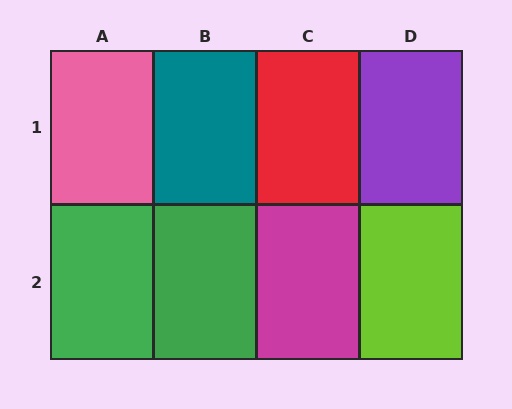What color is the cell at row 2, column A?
Green.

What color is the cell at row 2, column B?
Green.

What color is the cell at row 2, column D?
Lime.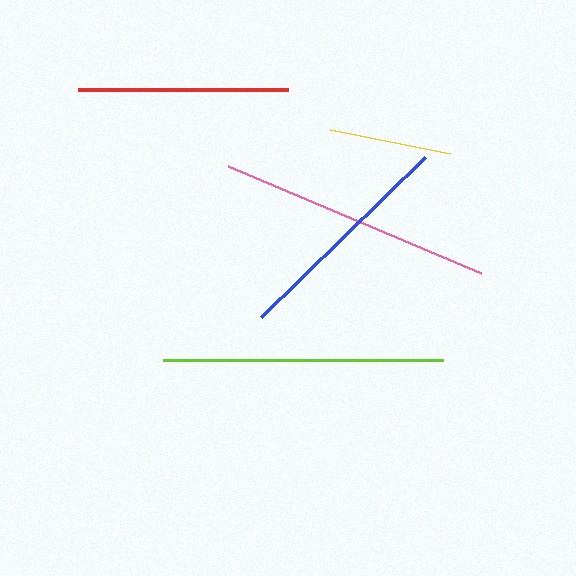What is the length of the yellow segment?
The yellow segment is approximately 122 pixels long.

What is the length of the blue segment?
The blue segment is approximately 229 pixels long.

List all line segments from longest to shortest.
From longest to shortest: lime, pink, blue, red, yellow.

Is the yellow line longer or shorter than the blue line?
The blue line is longer than the yellow line.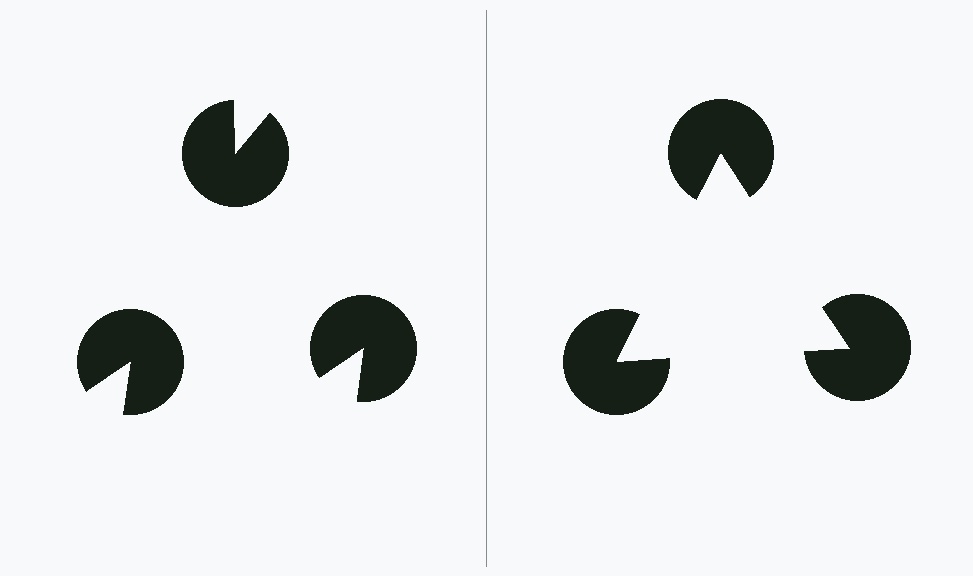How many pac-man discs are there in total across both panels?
6 — 3 on each side.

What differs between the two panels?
The pac-man discs are positioned identically on both sides; only the wedge orientations differ. On the right they align to a triangle; on the left they are misaligned.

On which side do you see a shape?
An illusory triangle appears on the right side. On the left side the wedge cuts are rotated, so no coherent shape forms.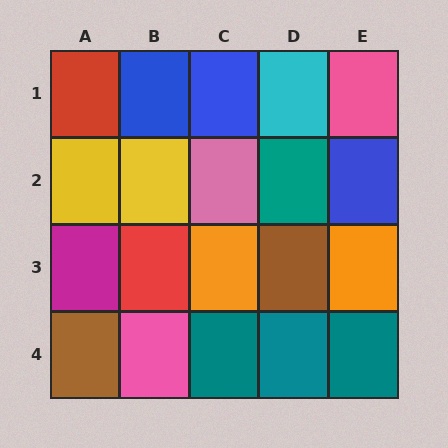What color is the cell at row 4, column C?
Teal.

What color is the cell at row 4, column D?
Teal.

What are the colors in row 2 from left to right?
Yellow, yellow, pink, teal, blue.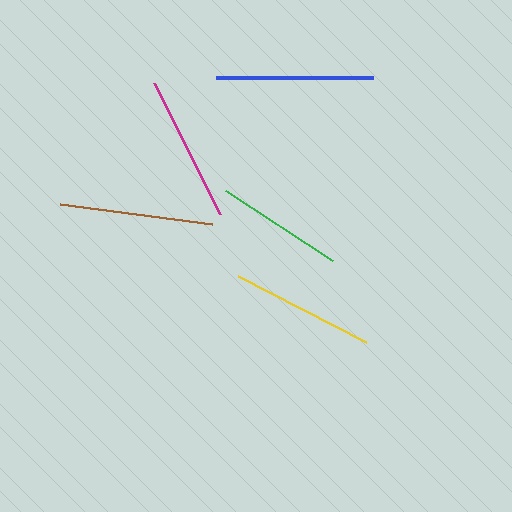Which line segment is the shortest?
The green line is the shortest at approximately 128 pixels.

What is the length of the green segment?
The green segment is approximately 128 pixels long.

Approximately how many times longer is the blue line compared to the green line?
The blue line is approximately 1.2 times the length of the green line.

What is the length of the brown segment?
The brown segment is approximately 153 pixels long.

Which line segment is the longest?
The blue line is the longest at approximately 157 pixels.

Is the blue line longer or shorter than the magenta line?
The blue line is longer than the magenta line.